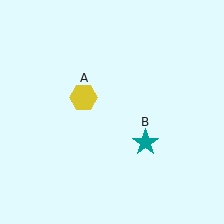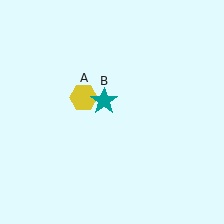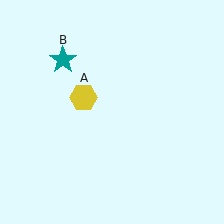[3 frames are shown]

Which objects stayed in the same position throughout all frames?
Yellow hexagon (object A) remained stationary.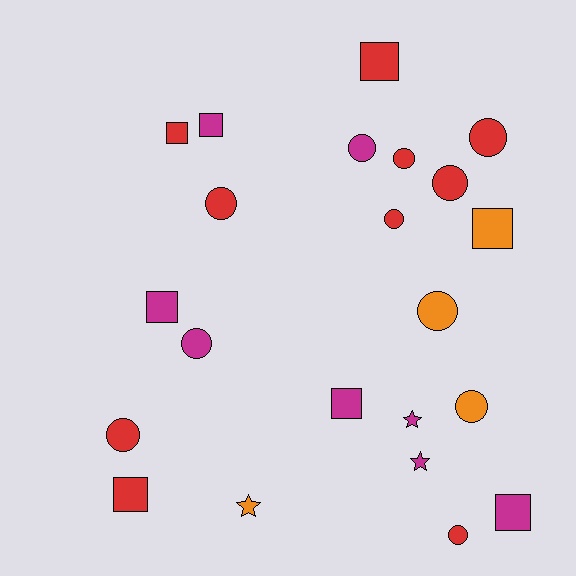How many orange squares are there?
There is 1 orange square.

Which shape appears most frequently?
Circle, with 11 objects.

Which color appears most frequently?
Red, with 10 objects.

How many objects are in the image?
There are 22 objects.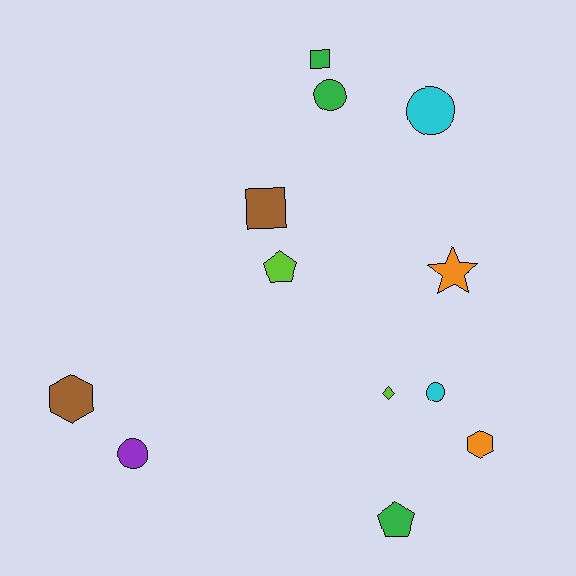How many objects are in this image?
There are 12 objects.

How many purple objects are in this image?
There is 1 purple object.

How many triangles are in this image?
There are no triangles.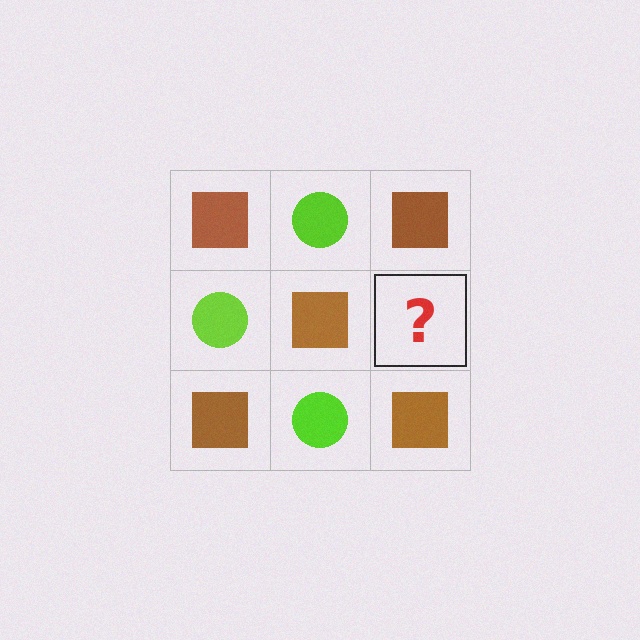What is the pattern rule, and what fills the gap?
The rule is that it alternates brown square and lime circle in a checkerboard pattern. The gap should be filled with a lime circle.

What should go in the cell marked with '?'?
The missing cell should contain a lime circle.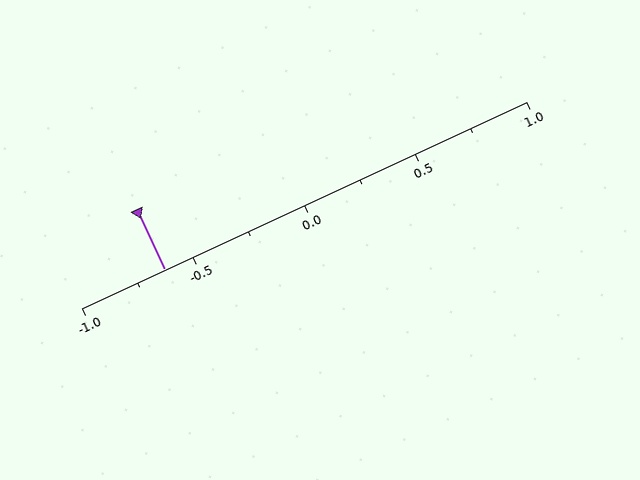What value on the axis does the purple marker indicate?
The marker indicates approximately -0.62.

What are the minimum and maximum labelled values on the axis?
The axis runs from -1.0 to 1.0.